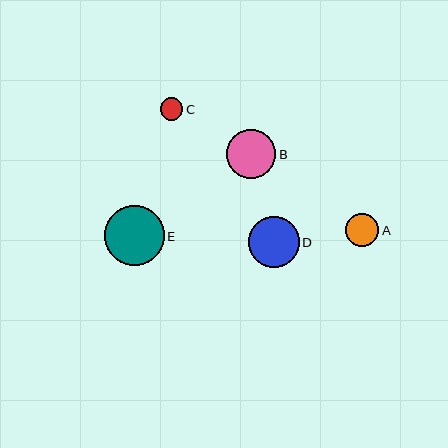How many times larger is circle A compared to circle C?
Circle A is approximately 1.5 times the size of circle C.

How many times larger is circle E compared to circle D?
Circle E is approximately 1.2 times the size of circle D.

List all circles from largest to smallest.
From largest to smallest: E, D, B, A, C.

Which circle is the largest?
Circle E is the largest with a size of approximately 59 pixels.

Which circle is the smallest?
Circle C is the smallest with a size of approximately 22 pixels.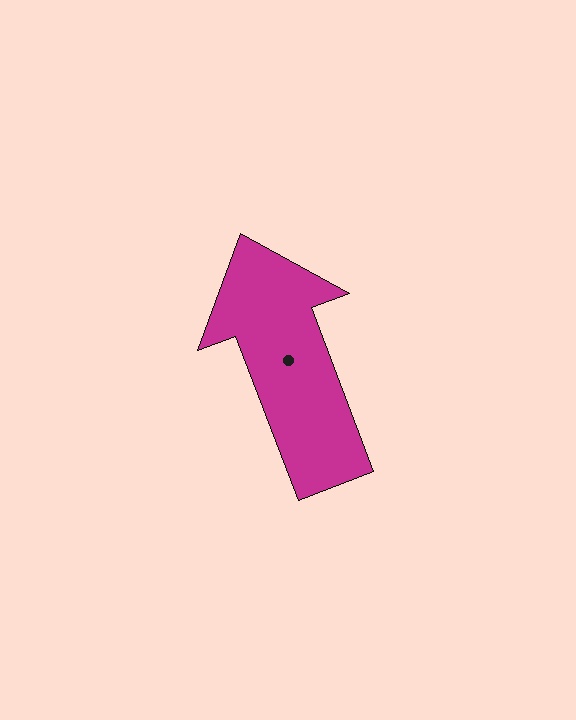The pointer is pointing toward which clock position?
Roughly 11 o'clock.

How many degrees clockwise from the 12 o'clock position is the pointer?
Approximately 339 degrees.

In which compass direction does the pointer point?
North.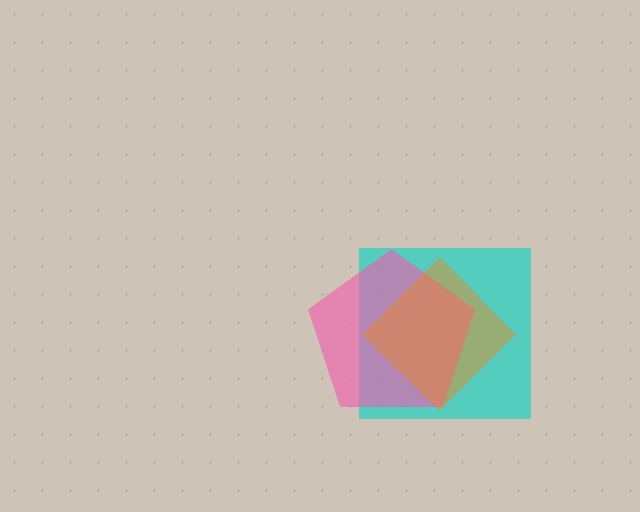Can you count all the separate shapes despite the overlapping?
Yes, there are 3 separate shapes.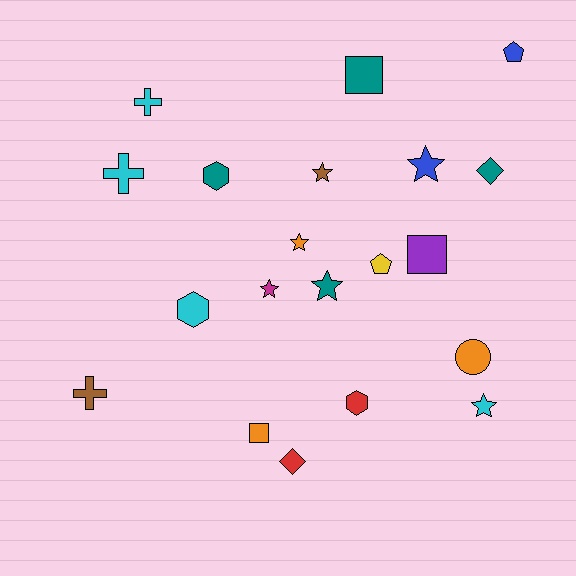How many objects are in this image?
There are 20 objects.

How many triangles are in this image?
There are no triangles.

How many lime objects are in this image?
There are no lime objects.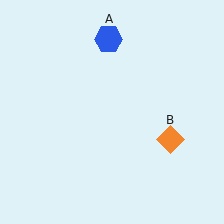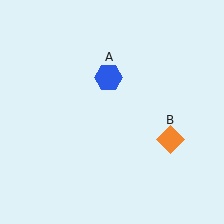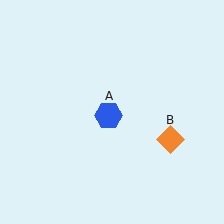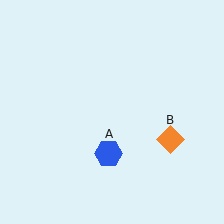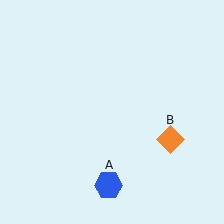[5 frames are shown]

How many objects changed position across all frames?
1 object changed position: blue hexagon (object A).